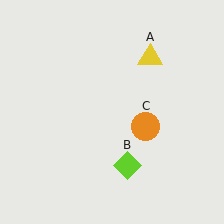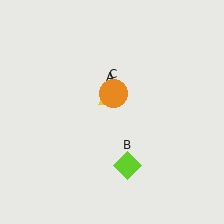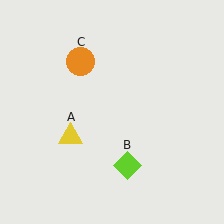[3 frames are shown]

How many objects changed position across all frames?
2 objects changed position: yellow triangle (object A), orange circle (object C).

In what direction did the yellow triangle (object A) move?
The yellow triangle (object A) moved down and to the left.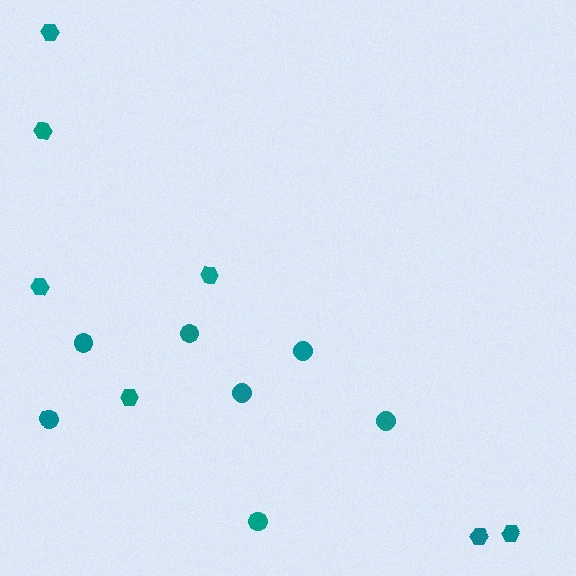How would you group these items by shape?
There are 2 groups: one group of hexagons (7) and one group of circles (7).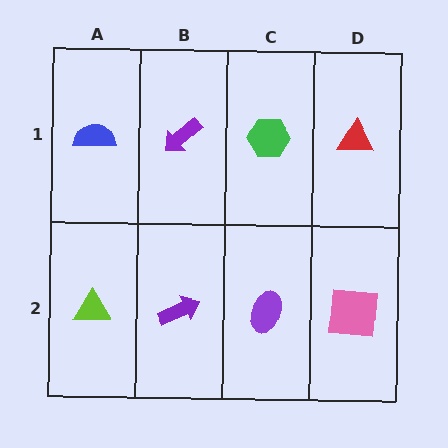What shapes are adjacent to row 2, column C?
A green hexagon (row 1, column C), a purple arrow (row 2, column B), a pink square (row 2, column D).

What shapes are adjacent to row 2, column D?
A red triangle (row 1, column D), a purple ellipse (row 2, column C).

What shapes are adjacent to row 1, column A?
A lime triangle (row 2, column A), a purple arrow (row 1, column B).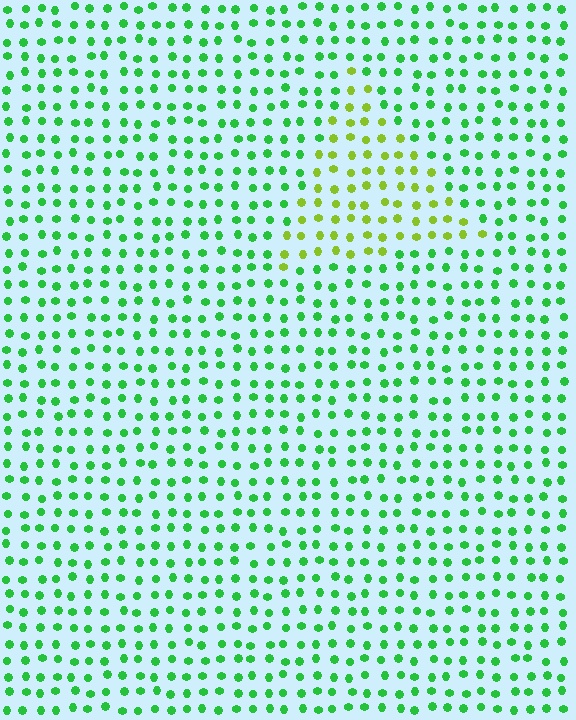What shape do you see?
I see a triangle.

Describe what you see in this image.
The image is filled with small green elements in a uniform arrangement. A triangle-shaped region is visible where the elements are tinted to a slightly different hue, forming a subtle color boundary.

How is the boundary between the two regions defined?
The boundary is defined purely by a slight shift in hue (about 46 degrees). Spacing, size, and orientation are identical on both sides.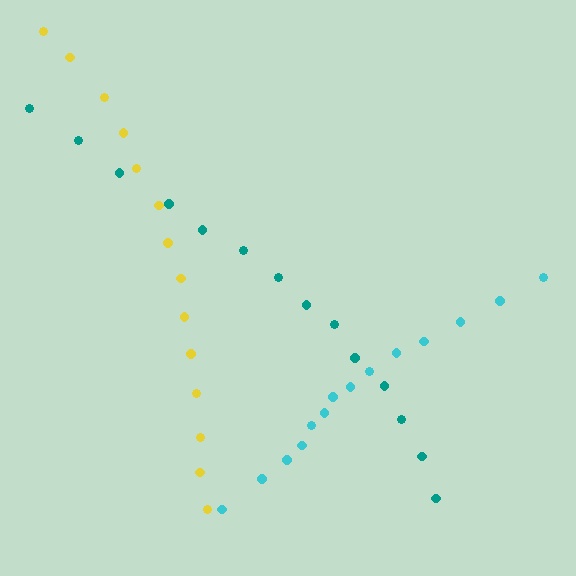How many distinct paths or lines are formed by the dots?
There are 3 distinct paths.